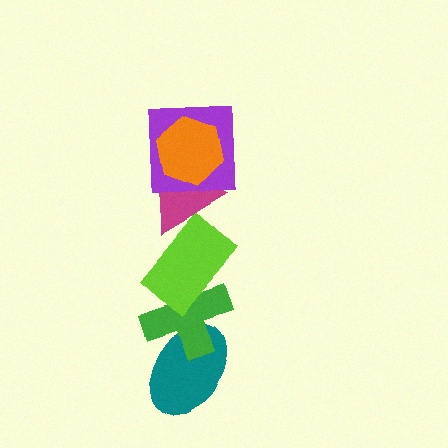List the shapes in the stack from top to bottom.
From top to bottom: the orange hexagon, the purple square, the magenta triangle, the lime rectangle, the green cross, the teal ellipse.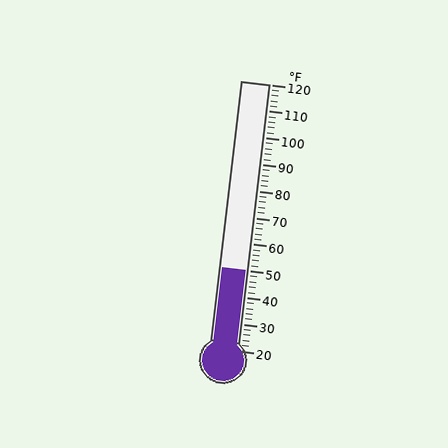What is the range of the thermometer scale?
The thermometer scale ranges from 20°F to 120°F.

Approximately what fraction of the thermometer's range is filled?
The thermometer is filled to approximately 30% of its range.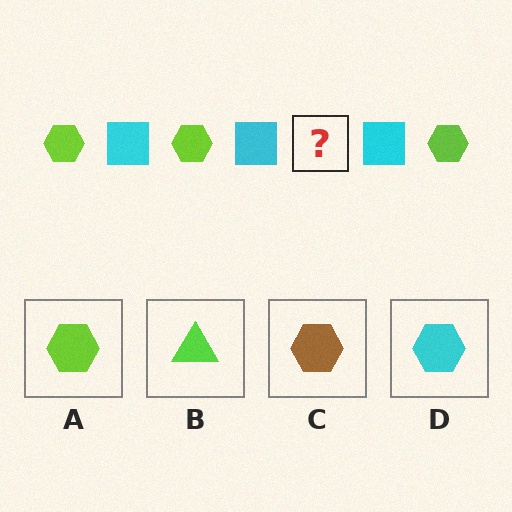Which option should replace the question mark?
Option A.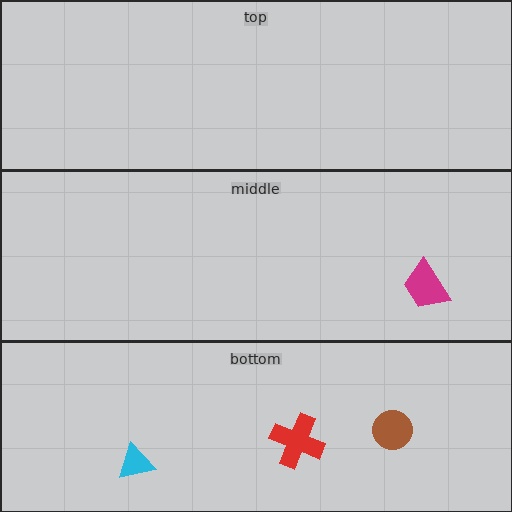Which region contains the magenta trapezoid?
The middle region.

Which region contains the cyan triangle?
The bottom region.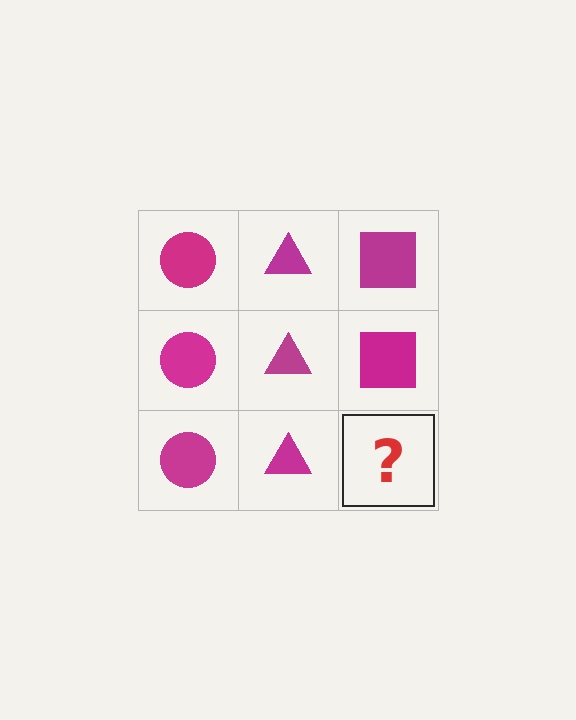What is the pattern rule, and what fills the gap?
The rule is that each column has a consistent shape. The gap should be filled with a magenta square.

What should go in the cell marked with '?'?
The missing cell should contain a magenta square.